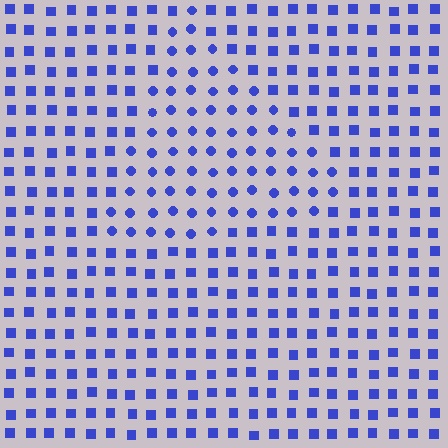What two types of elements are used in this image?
The image uses circles inside the triangle region and squares outside it.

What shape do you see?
I see a triangle.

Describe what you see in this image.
The image is filled with small blue elements arranged in a uniform grid. A triangle-shaped region contains circles, while the surrounding area contains squares. The boundary is defined purely by the change in element shape.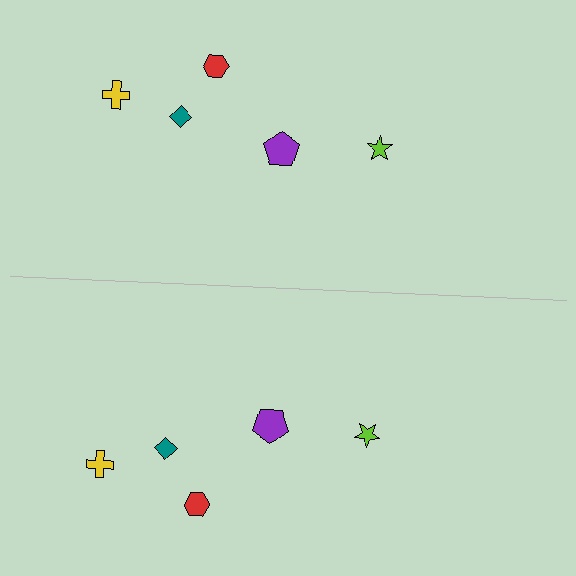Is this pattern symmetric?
Yes, this pattern has bilateral (reflection) symmetry.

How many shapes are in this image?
There are 10 shapes in this image.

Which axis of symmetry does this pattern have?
The pattern has a horizontal axis of symmetry running through the center of the image.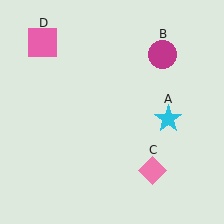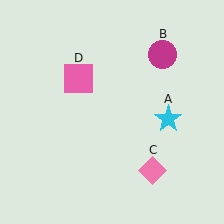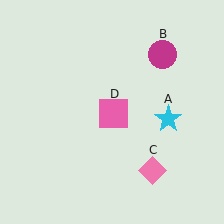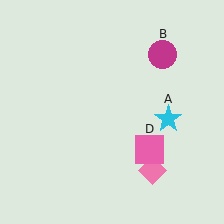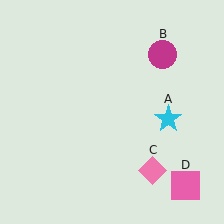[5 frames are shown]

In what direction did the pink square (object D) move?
The pink square (object D) moved down and to the right.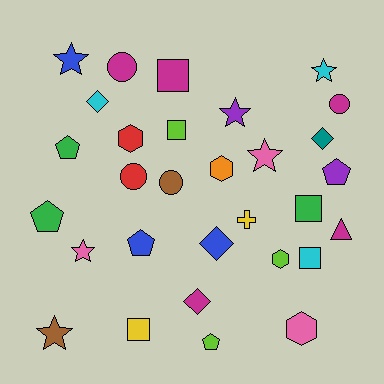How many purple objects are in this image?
There are 2 purple objects.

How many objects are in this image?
There are 30 objects.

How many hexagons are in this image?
There are 4 hexagons.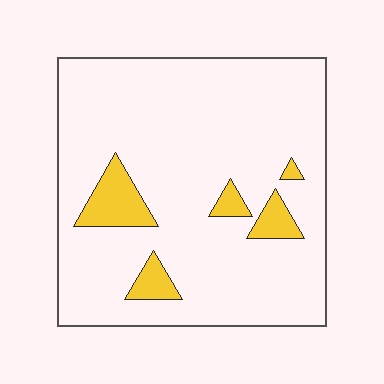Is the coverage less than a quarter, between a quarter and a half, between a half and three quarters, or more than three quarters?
Less than a quarter.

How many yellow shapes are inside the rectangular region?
5.